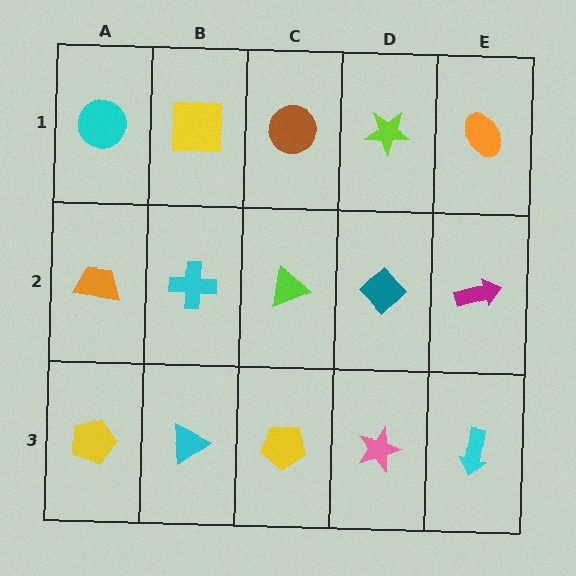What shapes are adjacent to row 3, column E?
A magenta arrow (row 2, column E), a pink star (row 3, column D).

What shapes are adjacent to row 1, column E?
A magenta arrow (row 2, column E), a lime star (row 1, column D).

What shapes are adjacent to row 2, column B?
A yellow square (row 1, column B), a cyan triangle (row 3, column B), an orange trapezoid (row 2, column A), a lime triangle (row 2, column C).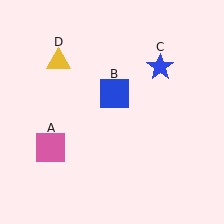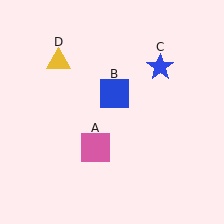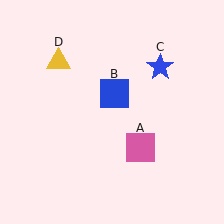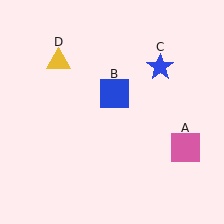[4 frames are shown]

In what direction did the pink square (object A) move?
The pink square (object A) moved right.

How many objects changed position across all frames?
1 object changed position: pink square (object A).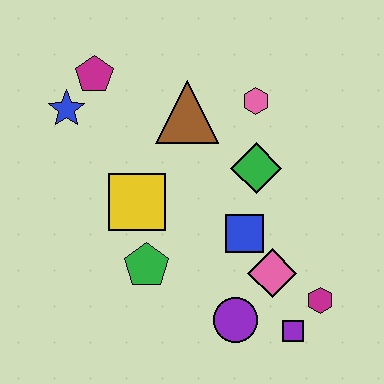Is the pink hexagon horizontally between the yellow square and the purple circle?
No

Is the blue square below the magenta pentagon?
Yes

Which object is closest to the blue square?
The pink diamond is closest to the blue square.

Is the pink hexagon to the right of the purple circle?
Yes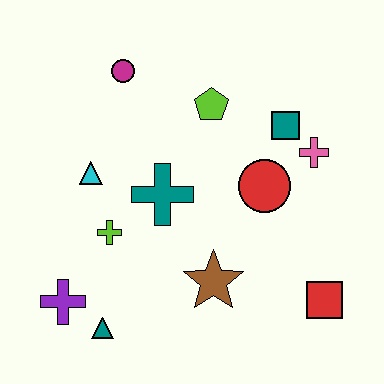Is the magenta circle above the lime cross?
Yes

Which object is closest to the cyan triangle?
The lime cross is closest to the cyan triangle.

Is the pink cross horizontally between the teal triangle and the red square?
Yes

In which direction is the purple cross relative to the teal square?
The purple cross is to the left of the teal square.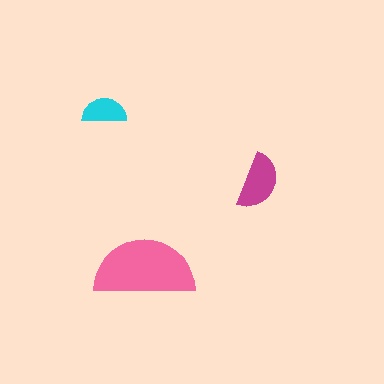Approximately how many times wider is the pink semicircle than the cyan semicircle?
About 2.5 times wider.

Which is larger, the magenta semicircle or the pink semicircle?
The pink one.